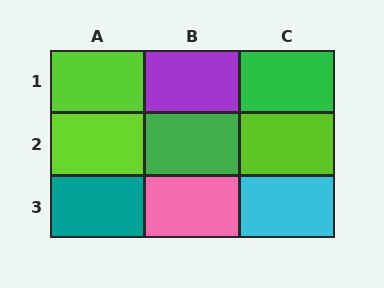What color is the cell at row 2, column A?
Lime.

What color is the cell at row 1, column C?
Green.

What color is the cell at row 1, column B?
Purple.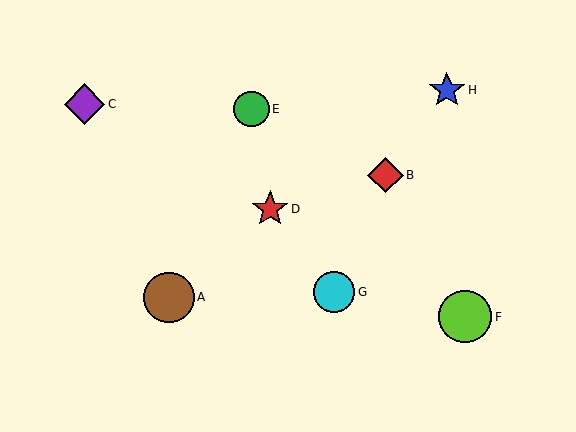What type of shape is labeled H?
Shape H is a blue star.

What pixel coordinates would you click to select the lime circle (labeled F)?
Click at (465, 317) to select the lime circle F.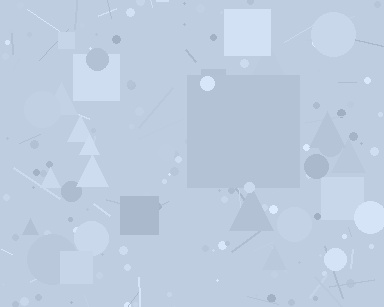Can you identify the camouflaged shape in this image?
The camouflaged shape is a square.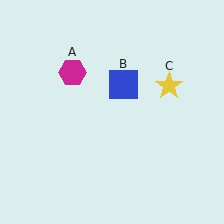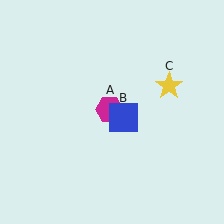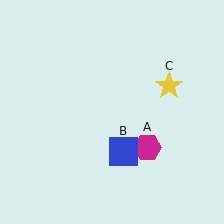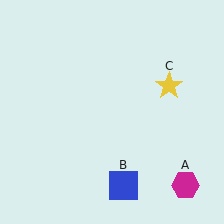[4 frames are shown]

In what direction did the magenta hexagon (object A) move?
The magenta hexagon (object A) moved down and to the right.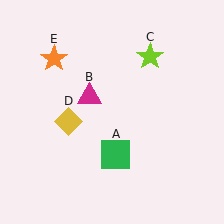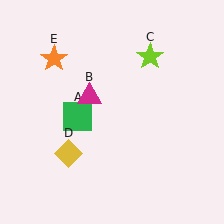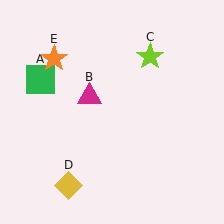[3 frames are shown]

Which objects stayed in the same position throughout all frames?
Magenta triangle (object B) and lime star (object C) and orange star (object E) remained stationary.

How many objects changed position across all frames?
2 objects changed position: green square (object A), yellow diamond (object D).